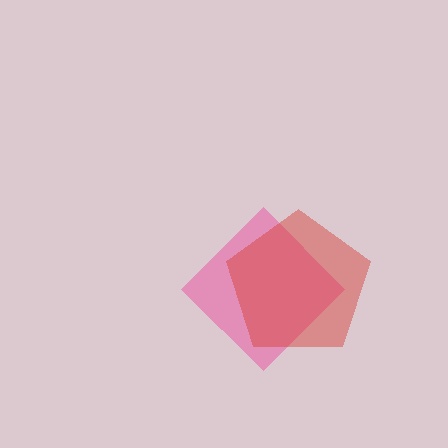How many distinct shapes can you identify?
There are 2 distinct shapes: a pink diamond, a red pentagon.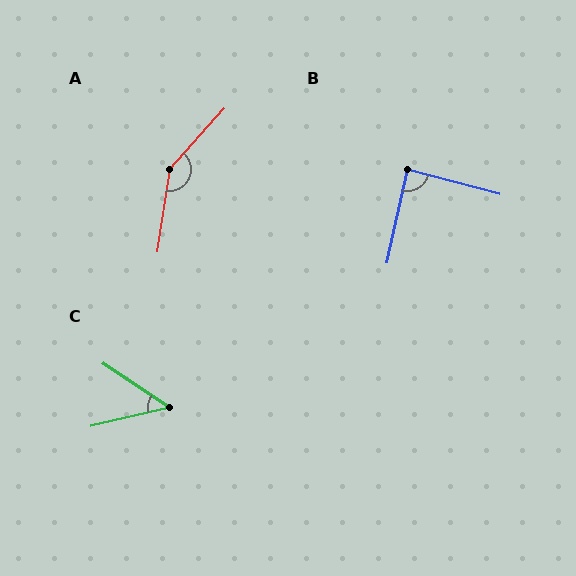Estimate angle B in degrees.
Approximately 87 degrees.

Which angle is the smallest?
C, at approximately 47 degrees.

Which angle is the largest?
A, at approximately 147 degrees.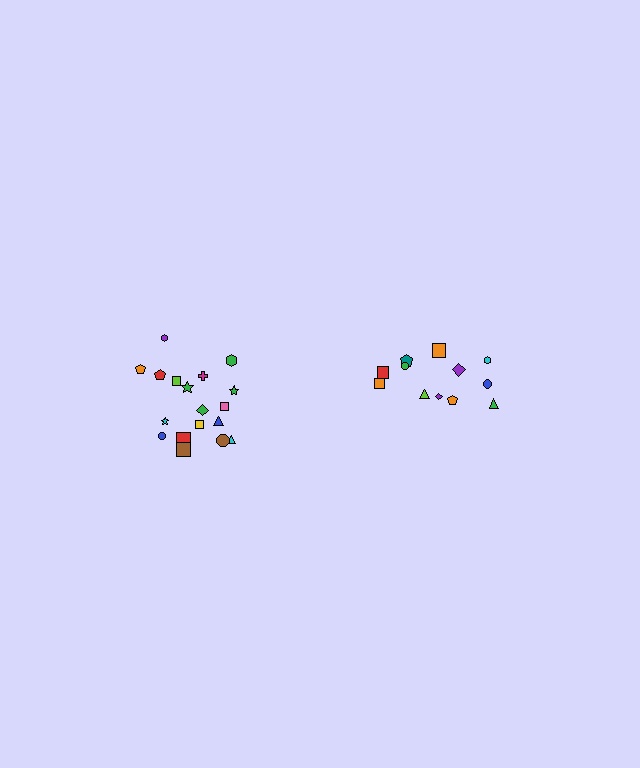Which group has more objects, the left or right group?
The left group.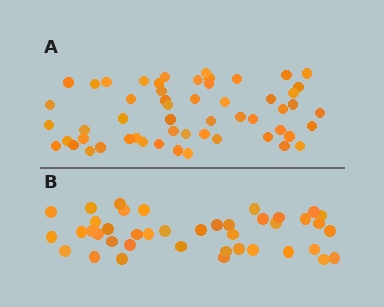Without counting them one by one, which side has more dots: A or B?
Region A (the top region) has more dots.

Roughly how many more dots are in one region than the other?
Region A has approximately 15 more dots than region B.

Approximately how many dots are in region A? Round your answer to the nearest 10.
About 60 dots. (The exact count is 55, which rounds to 60.)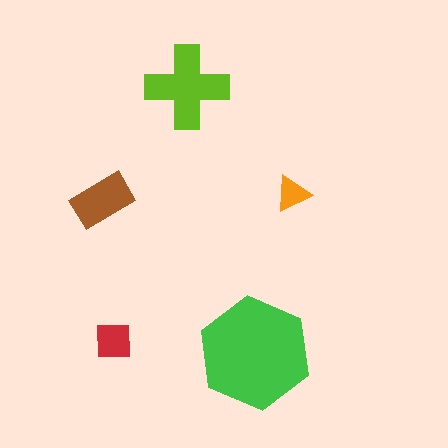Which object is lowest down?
The green hexagon is bottommost.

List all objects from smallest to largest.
The orange triangle, the red square, the brown rectangle, the lime cross, the green hexagon.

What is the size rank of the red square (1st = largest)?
4th.